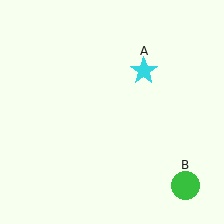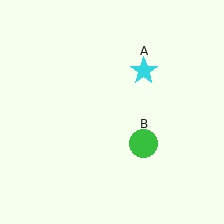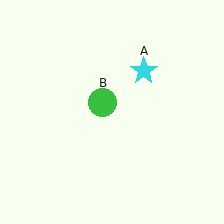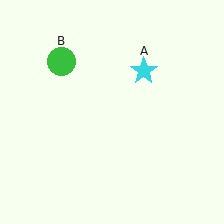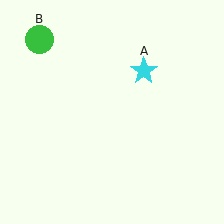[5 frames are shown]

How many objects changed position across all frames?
1 object changed position: green circle (object B).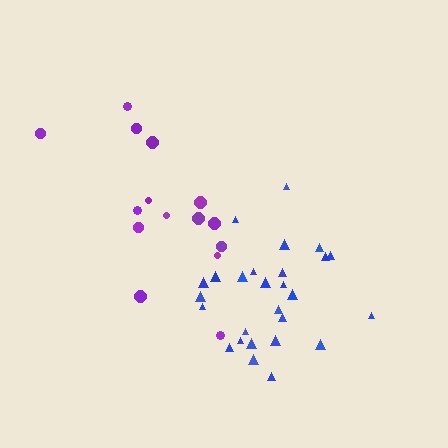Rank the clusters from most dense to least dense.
blue, purple.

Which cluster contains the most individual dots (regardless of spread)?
Blue (27).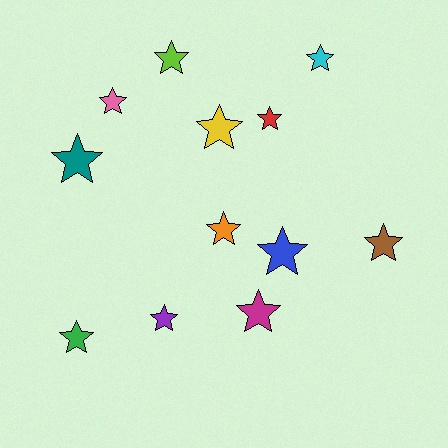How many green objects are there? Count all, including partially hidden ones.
There is 1 green object.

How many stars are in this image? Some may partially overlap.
There are 12 stars.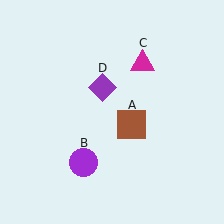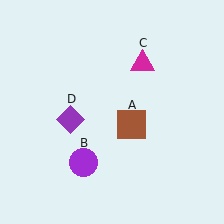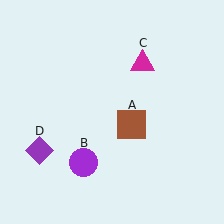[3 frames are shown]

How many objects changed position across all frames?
1 object changed position: purple diamond (object D).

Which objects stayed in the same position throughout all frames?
Brown square (object A) and purple circle (object B) and magenta triangle (object C) remained stationary.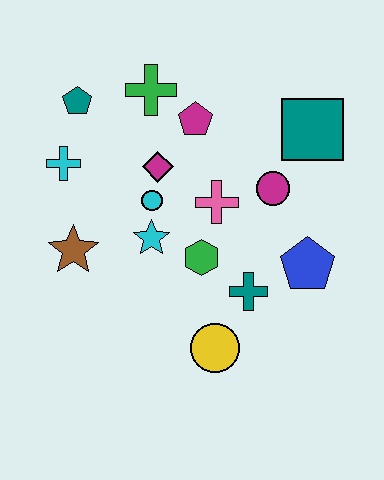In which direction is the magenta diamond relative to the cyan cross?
The magenta diamond is to the right of the cyan cross.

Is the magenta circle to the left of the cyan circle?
No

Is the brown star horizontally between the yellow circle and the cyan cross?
Yes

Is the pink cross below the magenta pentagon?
Yes